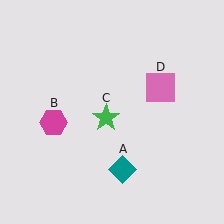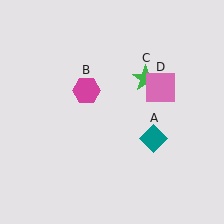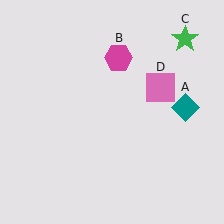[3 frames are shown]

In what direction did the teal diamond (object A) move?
The teal diamond (object A) moved up and to the right.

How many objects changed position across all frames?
3 objects changed position: teal diamond (object A), magenta hexagon (object B), green star (object C).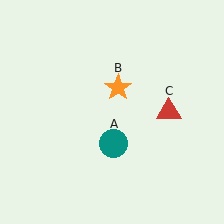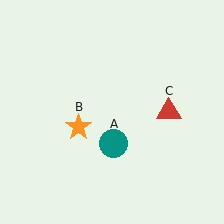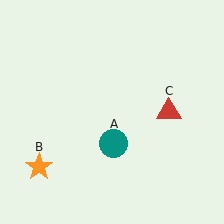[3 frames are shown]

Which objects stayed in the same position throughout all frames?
Teal circle (object A) and red triangle (object C) remained stationary.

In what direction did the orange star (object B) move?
The orange star (object B) moved down and to the left.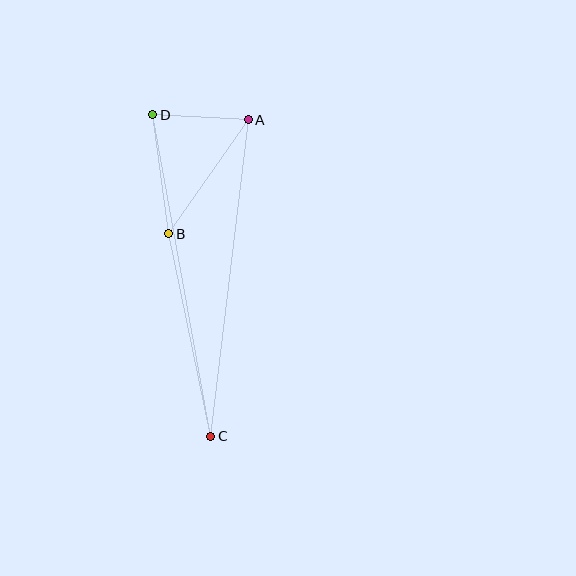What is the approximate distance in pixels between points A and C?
The distance between A and C is approximately 318 pixels.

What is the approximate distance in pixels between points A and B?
The distance between A and B is approximately 139 pixels.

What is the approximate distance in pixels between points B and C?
The distance between B and C is approximately 207 pixels.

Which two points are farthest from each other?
Points C and D are farthest from each other.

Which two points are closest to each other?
Points A and D are closest to each other.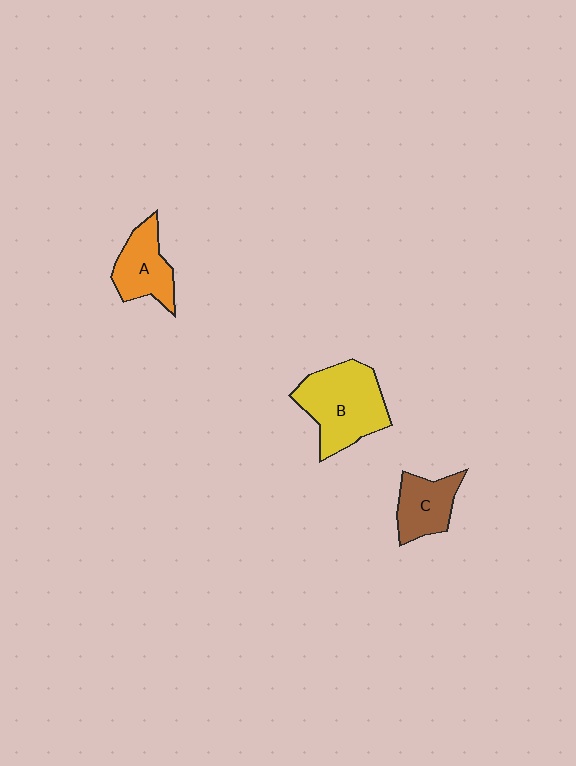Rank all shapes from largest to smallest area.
From largest to smallest: B (yellow), A (orange), C (brown).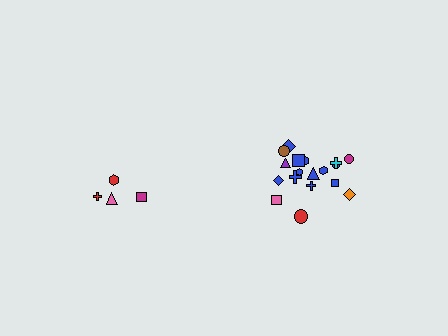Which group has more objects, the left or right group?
The right group.